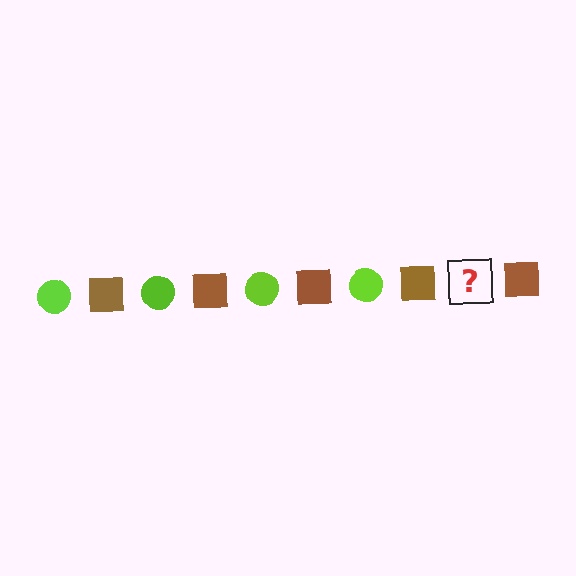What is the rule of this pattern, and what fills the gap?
The rule is that the pattern alternates between lime circle and brown square. The gap should be filled with a lime circle.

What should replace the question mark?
The question mark should be replaced with a lime circle.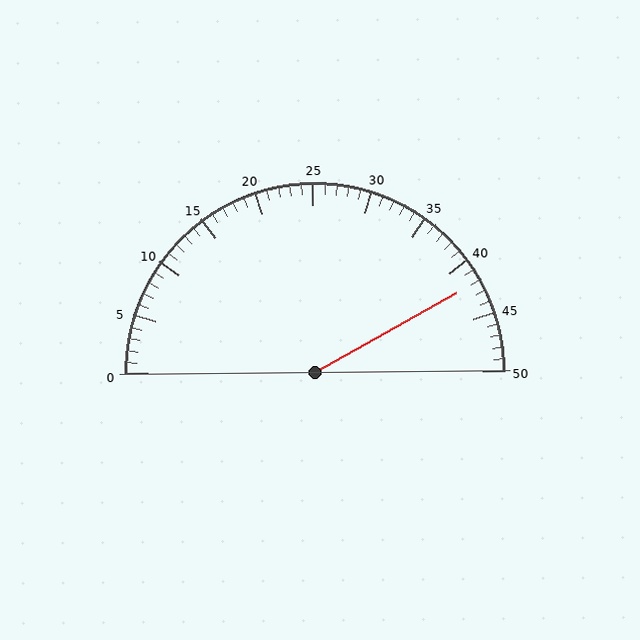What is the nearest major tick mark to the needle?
The nearest major tick mark is 40.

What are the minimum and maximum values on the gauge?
The gauge ranges from 0 to 50.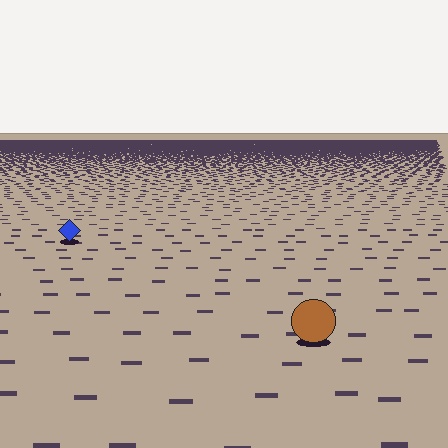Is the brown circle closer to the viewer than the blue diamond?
Yes. The brown circle is closer — you can tell from the texture gradient: the ground texture is coarser near it.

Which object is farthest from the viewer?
The blue diamond is farthest from the viewer. It appears smaller and the ground texture around it is denser.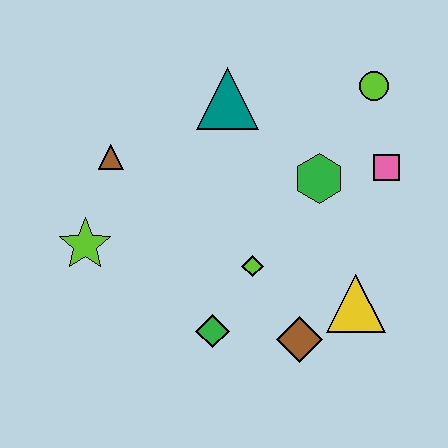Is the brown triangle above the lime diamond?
Yes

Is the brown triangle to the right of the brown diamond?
No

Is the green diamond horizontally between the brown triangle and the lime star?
No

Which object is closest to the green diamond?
The lime diamond is closest to the green diamond.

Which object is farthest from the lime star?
The lime circle is farthest from the lime star.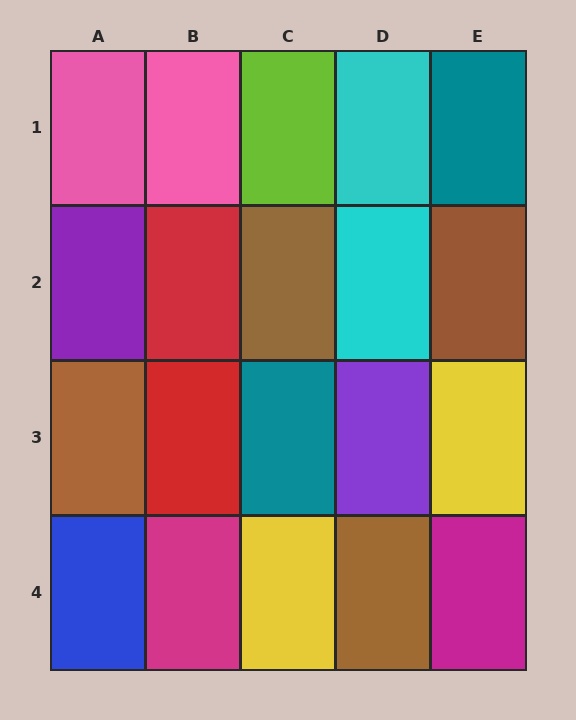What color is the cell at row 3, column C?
Teal.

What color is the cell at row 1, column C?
Lime.